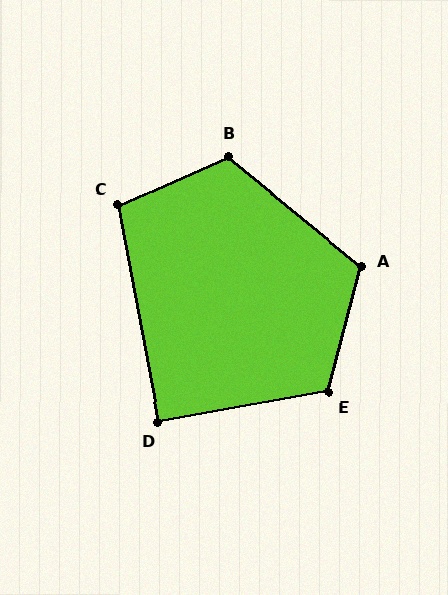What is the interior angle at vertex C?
Approximately 103 degrees (obtuse).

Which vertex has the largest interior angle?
B, at approximately 117 degrees.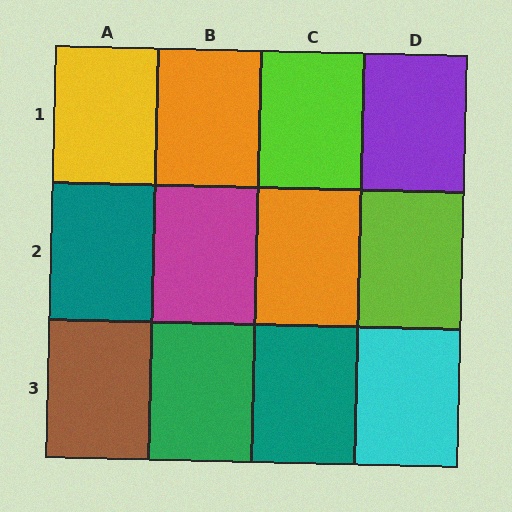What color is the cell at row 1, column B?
Orange.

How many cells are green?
1 cell is green.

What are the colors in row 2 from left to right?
Teal, magenta, orange, lime.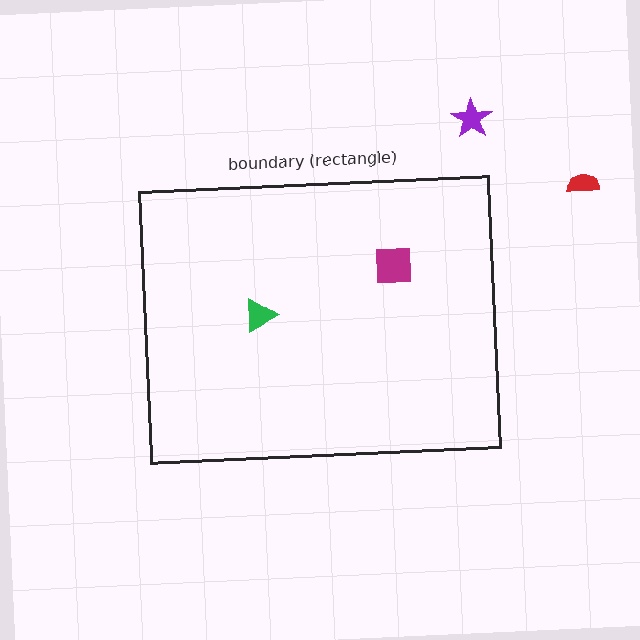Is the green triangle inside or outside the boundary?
Inside.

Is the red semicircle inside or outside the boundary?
Outside.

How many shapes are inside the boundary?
2 inside, 2 outside.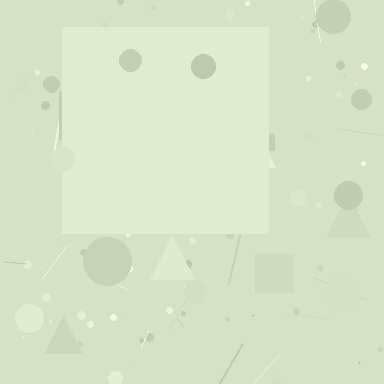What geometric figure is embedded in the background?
A square is embedded in the background.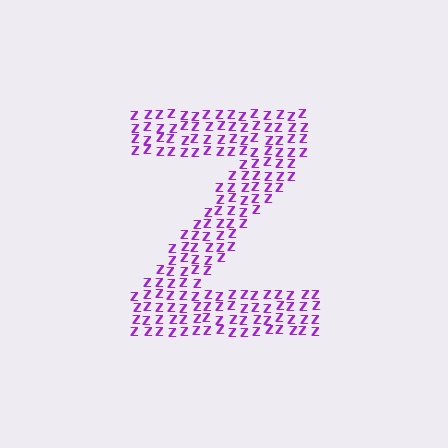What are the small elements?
The small elements are letter Z's.